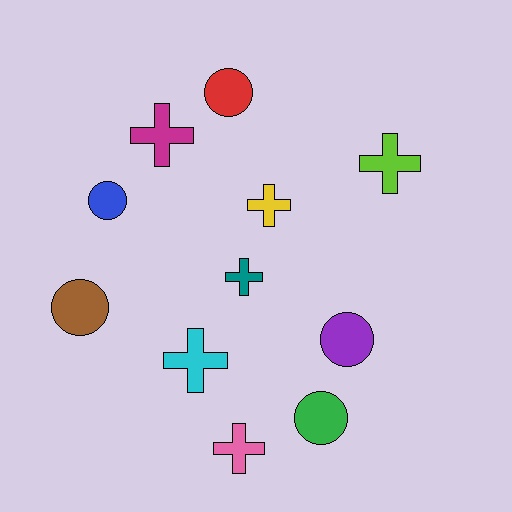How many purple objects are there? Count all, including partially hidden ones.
There is 1 purple object.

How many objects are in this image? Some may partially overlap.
There are 11 objects.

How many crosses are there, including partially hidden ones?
There are 6 crosses.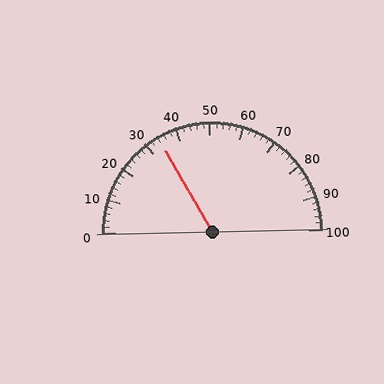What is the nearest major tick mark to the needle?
The nearest major tick mark is 30.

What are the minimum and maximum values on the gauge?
The gauge ranges from 0 to 100.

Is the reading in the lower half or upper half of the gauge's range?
The reading is in the lower half of the range (0 to 100).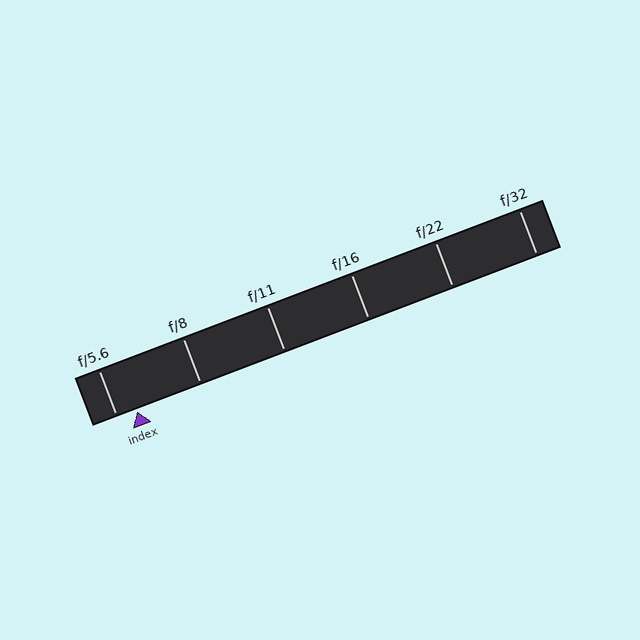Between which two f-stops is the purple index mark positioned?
The index mark is between f/5.6 and f/8.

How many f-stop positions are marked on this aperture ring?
There are 6 f-stop positions marked.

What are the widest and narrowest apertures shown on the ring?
The widest aperture shown is f/5.6 and the narrowest is f/32.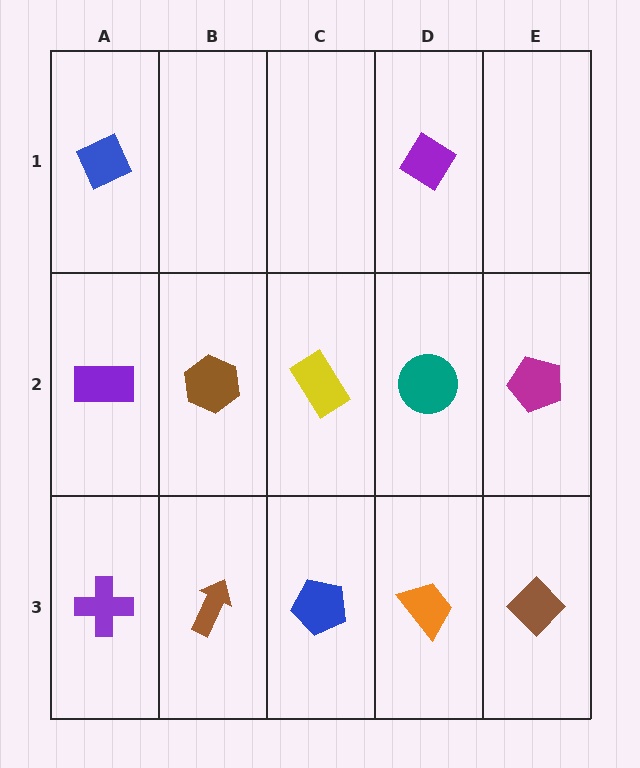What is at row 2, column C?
A yellow rectangle.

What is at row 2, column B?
A brown hexagon.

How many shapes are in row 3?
5 shapes.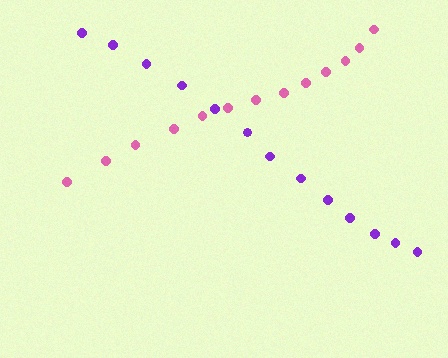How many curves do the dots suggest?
There are 2 distinct paths.